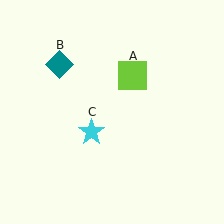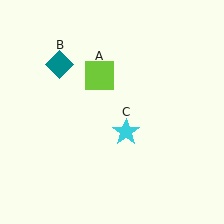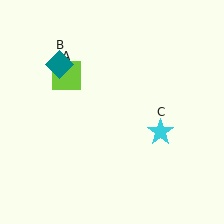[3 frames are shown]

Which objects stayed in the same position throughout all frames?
Teal diamond (object B) remained stationary.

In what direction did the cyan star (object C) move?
The cyan star (object C) moved right.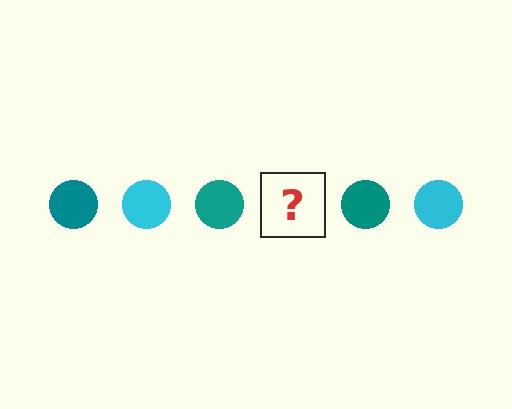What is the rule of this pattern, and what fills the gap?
The rule is that the pattern cycles through teal, cyan circles. The gap should be filled with a cyan circle.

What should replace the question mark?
The question mark should be replaced with a cyan circle.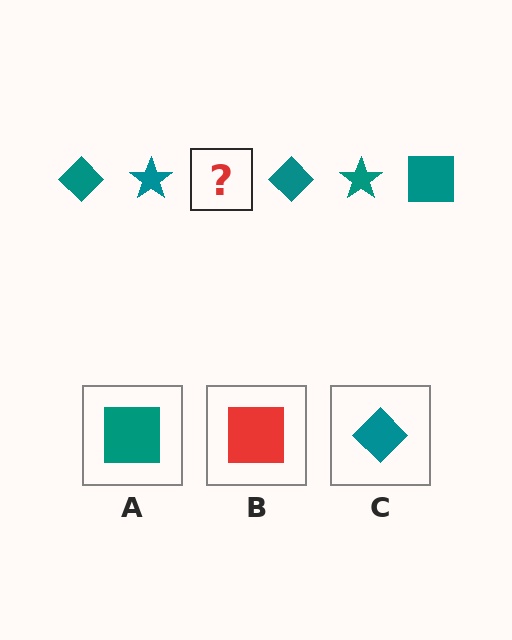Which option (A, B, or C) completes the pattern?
A.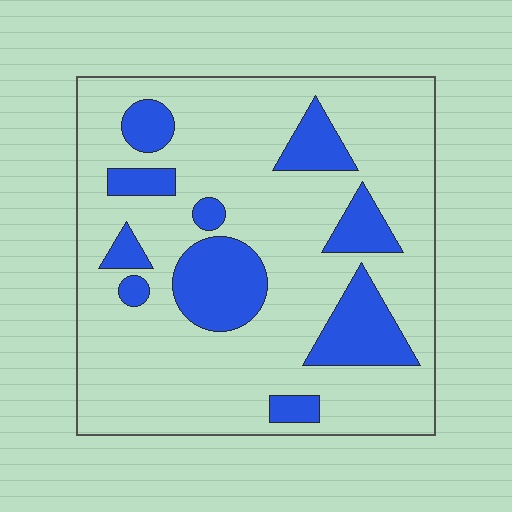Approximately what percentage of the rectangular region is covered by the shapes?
Approximately 20%.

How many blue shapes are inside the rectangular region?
10.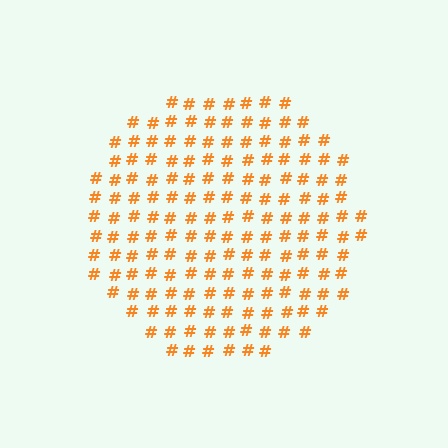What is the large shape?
The large shape is a circle.